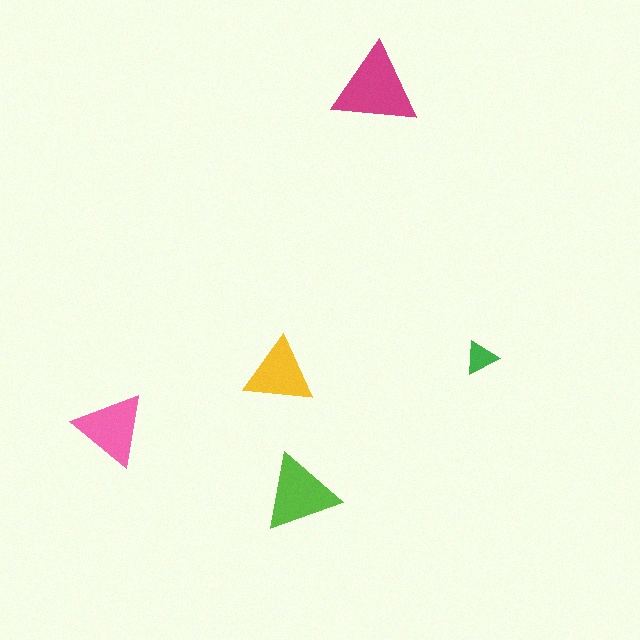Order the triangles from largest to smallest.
the magenta one, the lime one, the pink one, the yellow one, the green one.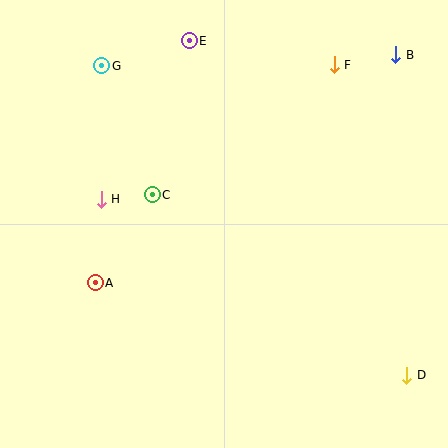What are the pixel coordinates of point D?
Point D is at (407, 375).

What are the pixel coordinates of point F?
Point F is at (334, 65).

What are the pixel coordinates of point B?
Point B is at (396, 55).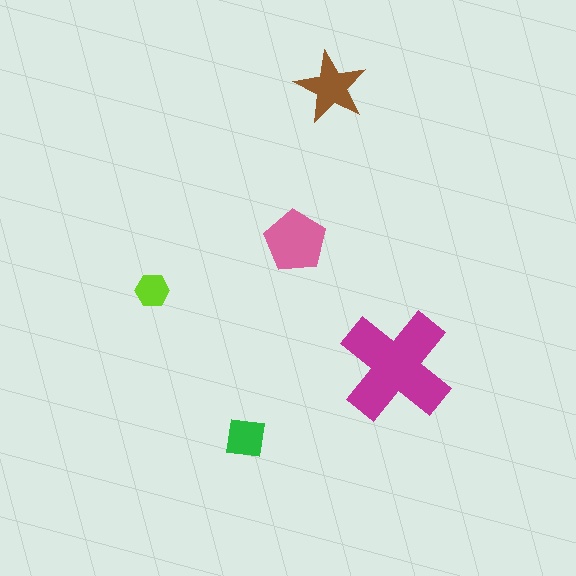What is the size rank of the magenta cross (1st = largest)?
1st.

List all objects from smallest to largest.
The lime hexagon, the green square, the brown star, the pink pentagon, the magenta cross.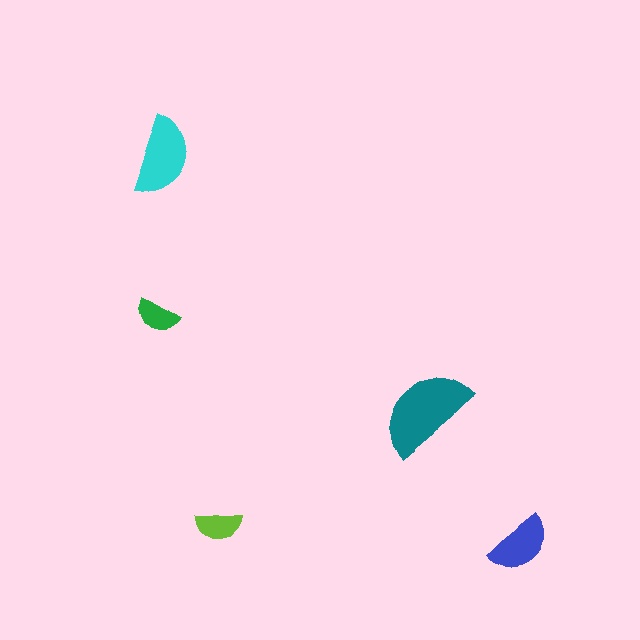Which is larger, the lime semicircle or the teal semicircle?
The teal one.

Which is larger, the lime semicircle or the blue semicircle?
The blue one.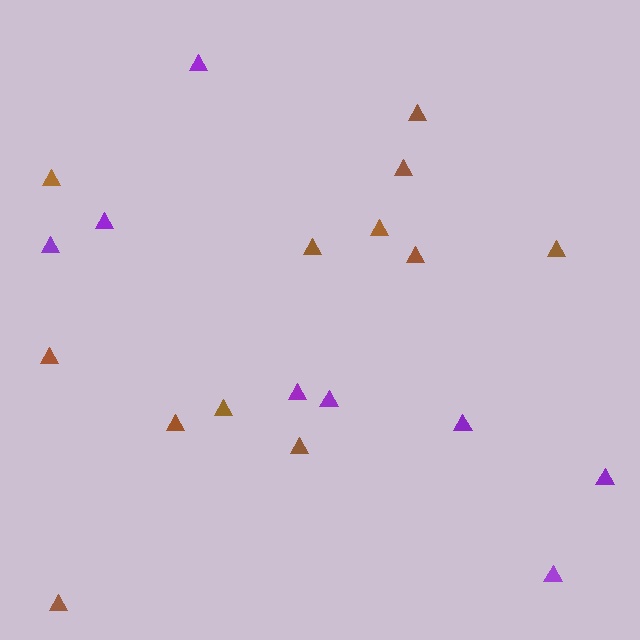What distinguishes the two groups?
There are 2 groups: one group of brown triangles (12) and one group of purple triangles (8).